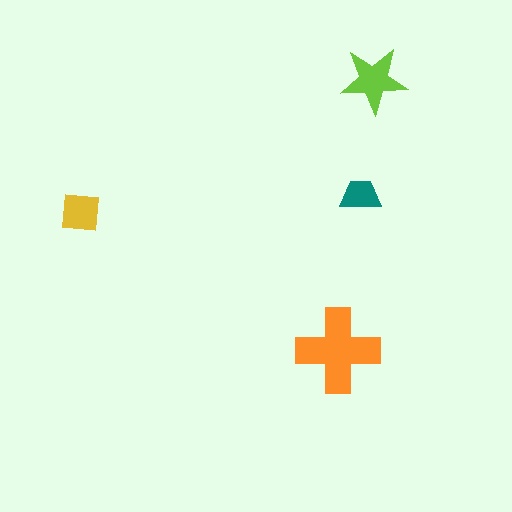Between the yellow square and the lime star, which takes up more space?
The lime star.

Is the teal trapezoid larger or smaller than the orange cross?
Smaller.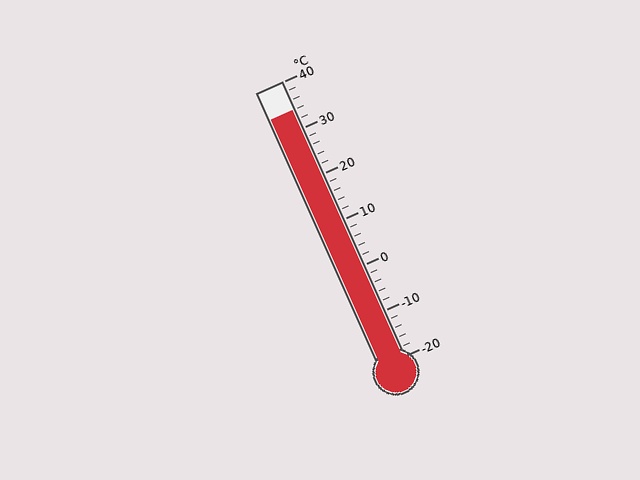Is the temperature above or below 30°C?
The temperature is above 30°C.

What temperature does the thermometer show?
The thermometer shows approximately 34°C.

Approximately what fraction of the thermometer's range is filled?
The thermometer is filled to approximately 90% of its range.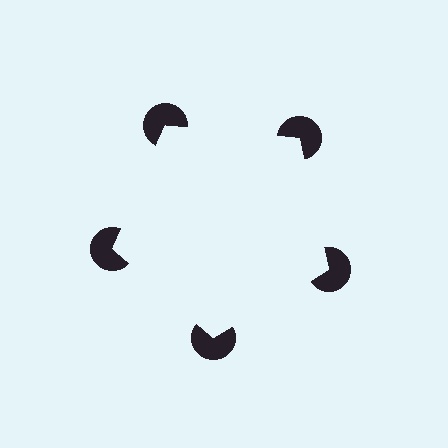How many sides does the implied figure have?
5 sides.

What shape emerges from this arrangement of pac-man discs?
An illusory pentagon — its edges are inferred from the aligned wedge cuts in the pac-man discs, not physically drawn.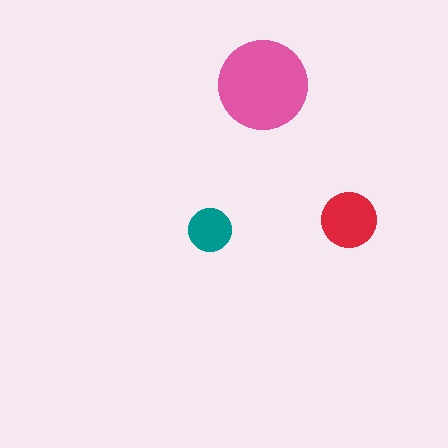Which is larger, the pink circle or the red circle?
The pink one.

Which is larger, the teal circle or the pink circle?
The pink one.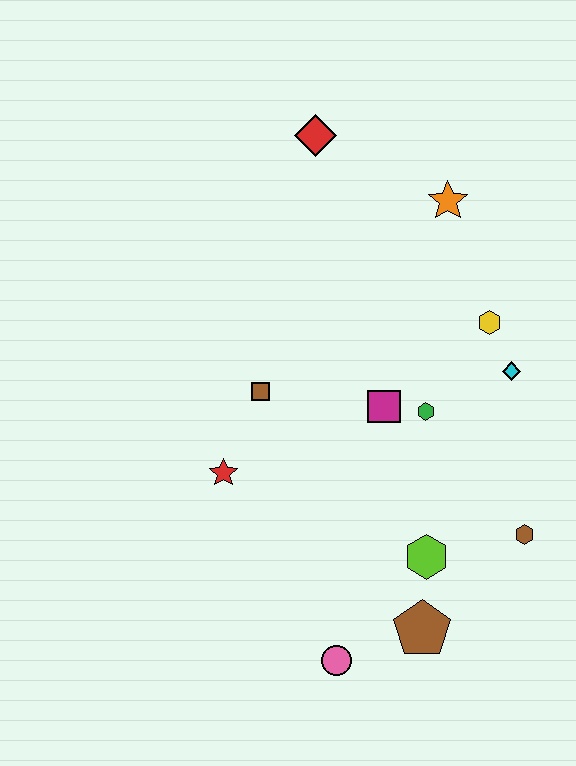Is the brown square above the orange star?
No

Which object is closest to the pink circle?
The brown pentagon is closest to the pink circle.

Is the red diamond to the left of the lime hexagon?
Yes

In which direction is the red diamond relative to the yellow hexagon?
The red diamond is above the yellow hexagon.